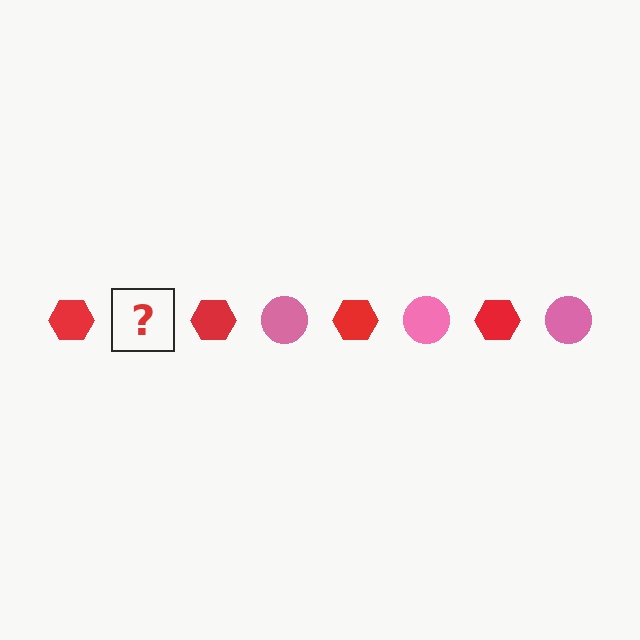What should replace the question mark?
The question mark should be replaced with a pink circle.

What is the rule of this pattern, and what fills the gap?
The rule is that the pattern alternates between red hexagon and pink circle. The gap should be filled with a pink circle.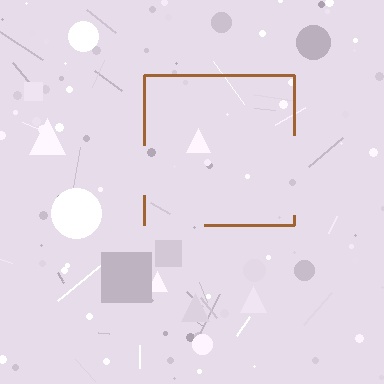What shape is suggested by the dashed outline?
The dashed outline suggests a square.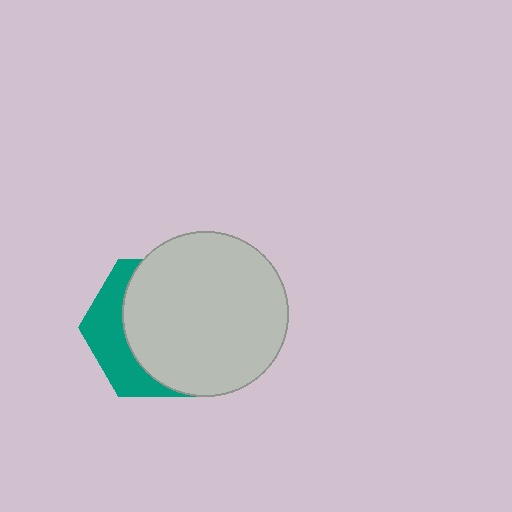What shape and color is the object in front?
The object in front is a light gray circle.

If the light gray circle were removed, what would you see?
You would see the complete teal hexagon.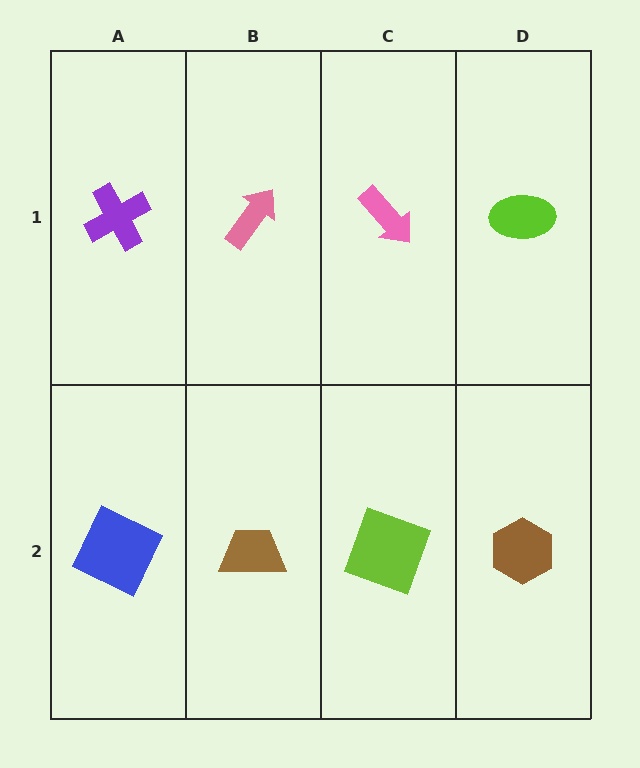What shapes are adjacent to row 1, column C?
A lime square (row 2, column C), a pink arrow (row 1, column B), a lime ellipse (row 1, column D).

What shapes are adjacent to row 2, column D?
A lime ellipse (row 1, column D), a lime square (row 2, column C).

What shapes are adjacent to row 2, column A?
A purple cross (row 1, column A), a brown trapezoid (row 2, column B).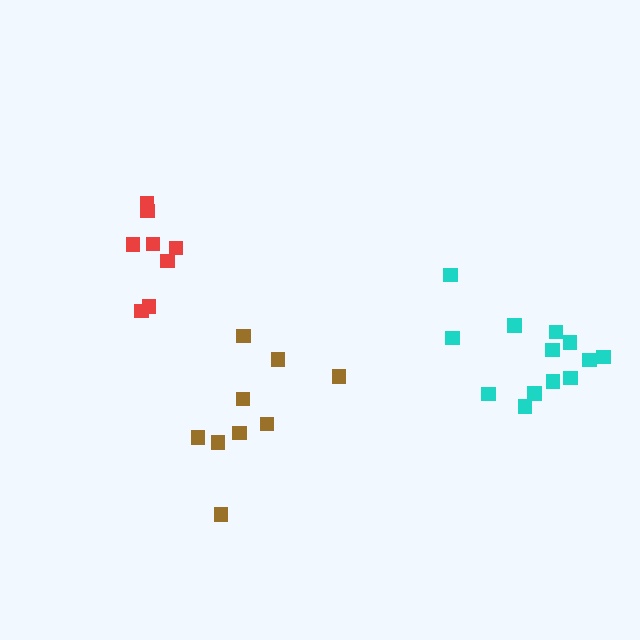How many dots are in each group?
Group 1: 13 dots, Group 2: 9 dots, Group 3: 8 dots (30 total).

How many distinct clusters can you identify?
There are 3 distinct clusters.